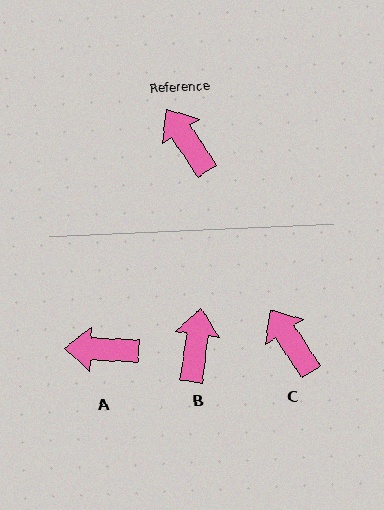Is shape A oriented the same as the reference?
No, it is off by about 54 degrees.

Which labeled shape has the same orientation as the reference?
C.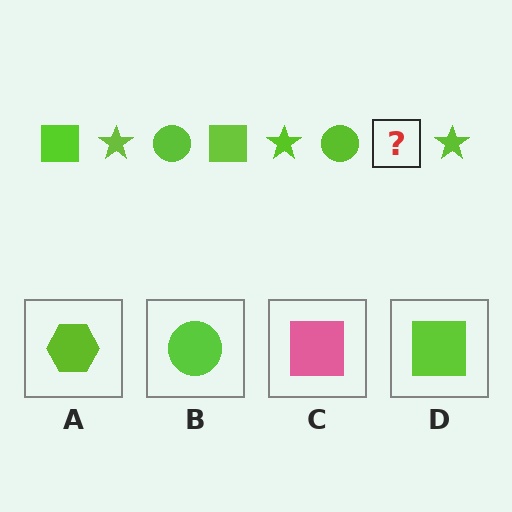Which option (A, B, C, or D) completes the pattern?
D.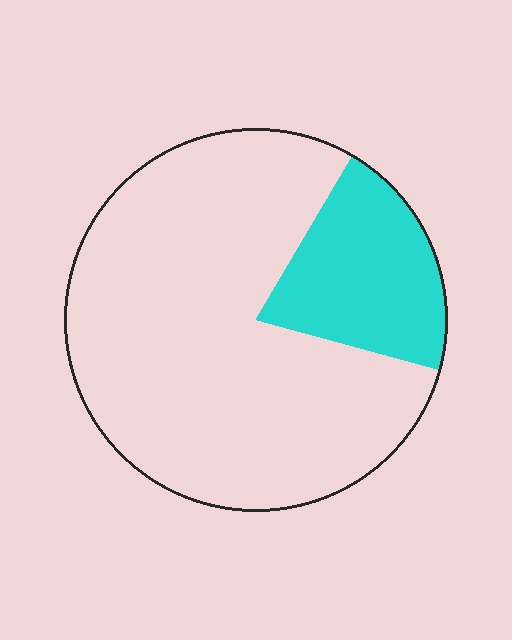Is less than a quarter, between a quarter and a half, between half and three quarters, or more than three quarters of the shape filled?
Less than a quarter.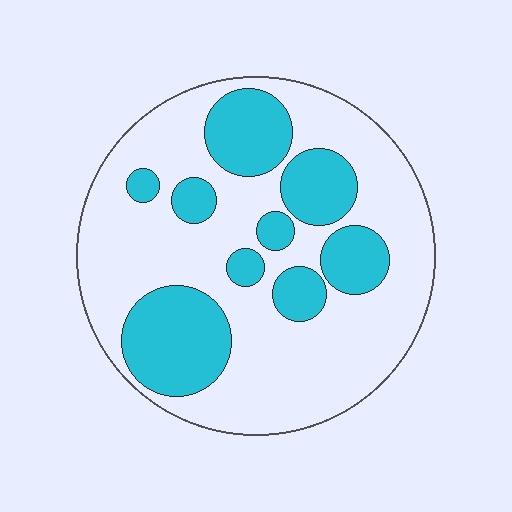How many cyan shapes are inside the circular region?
9.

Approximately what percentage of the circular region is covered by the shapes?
Approximately 30%.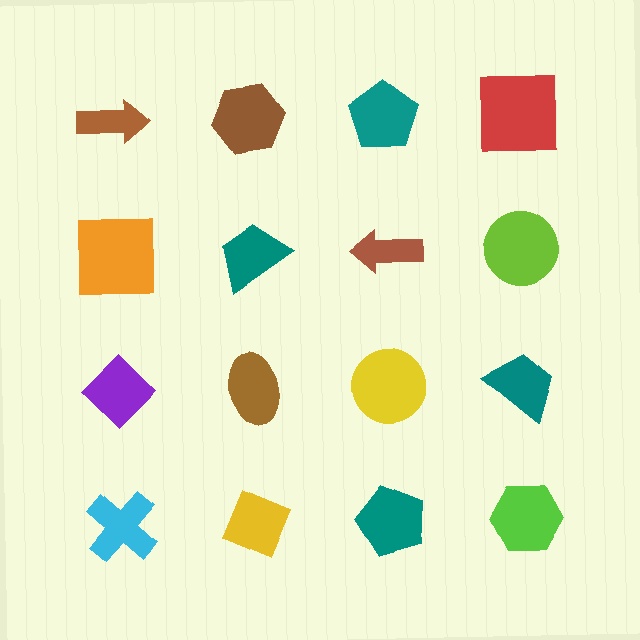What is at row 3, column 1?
A purple diamond.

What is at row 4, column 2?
A yellow diamond.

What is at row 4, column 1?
A cyan cross.